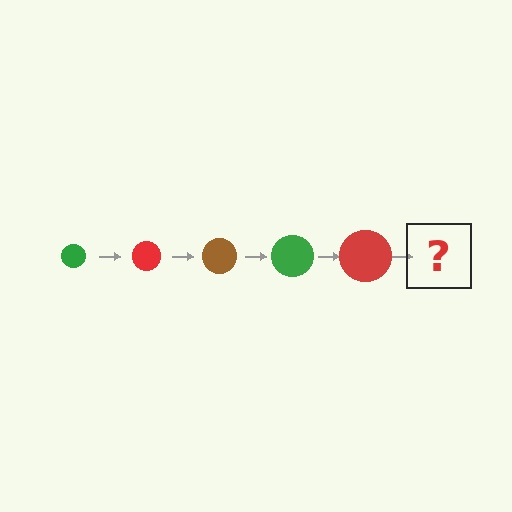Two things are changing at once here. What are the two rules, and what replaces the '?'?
The two rules are that the circle grows larger each step and the color cycles through green, red, and brown. The '?' should be a brown circle, larger than the previous one.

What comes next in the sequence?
The next element should be a brown circle, larger than the previous one.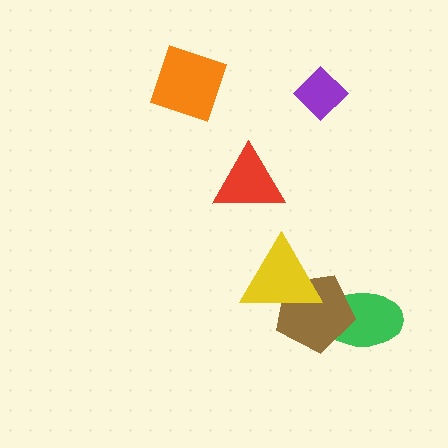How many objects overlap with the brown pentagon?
2 objects overlap with the brown pentagon.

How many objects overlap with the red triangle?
0 objects overlap with the red triangle.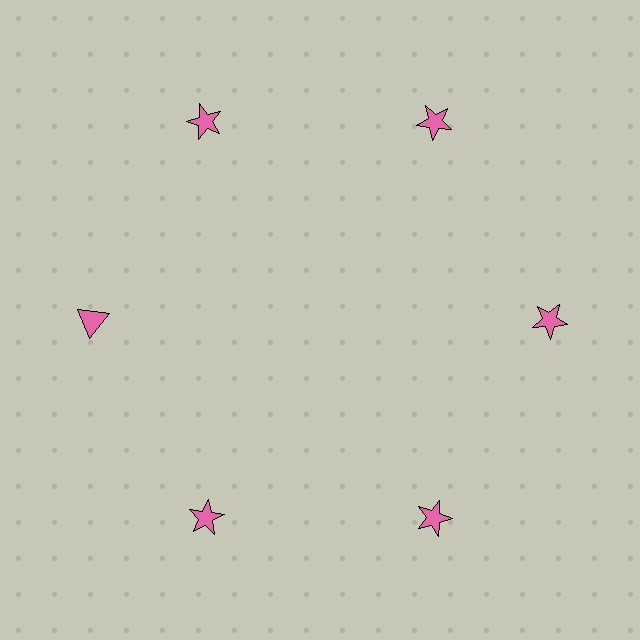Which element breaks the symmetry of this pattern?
The pink triangle at roughly the 9 o'clock position breaks the symmetry. All other shapes are pink stars.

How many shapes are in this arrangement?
There are 6 shapes arranged in a ring pattern.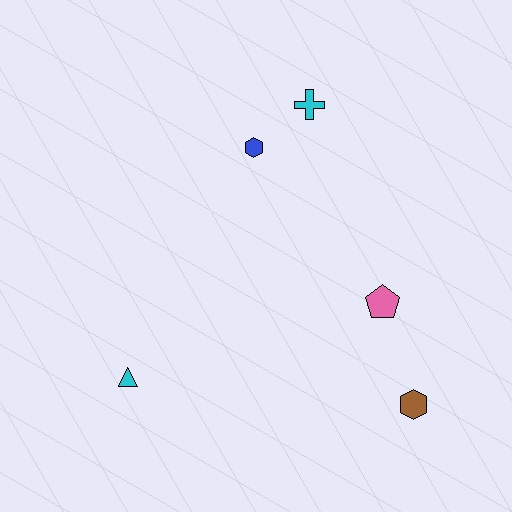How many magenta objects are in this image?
There are no magenta objects.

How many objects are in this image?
There are 5 objects.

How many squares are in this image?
There are no squares.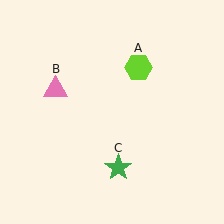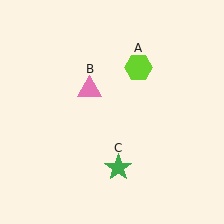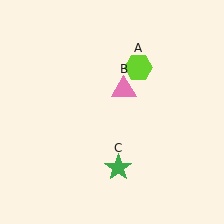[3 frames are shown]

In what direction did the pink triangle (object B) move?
The pink triangle (object B) moved right.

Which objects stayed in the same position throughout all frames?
Lime hexagon (object A) and green star (object C) remained stationary.